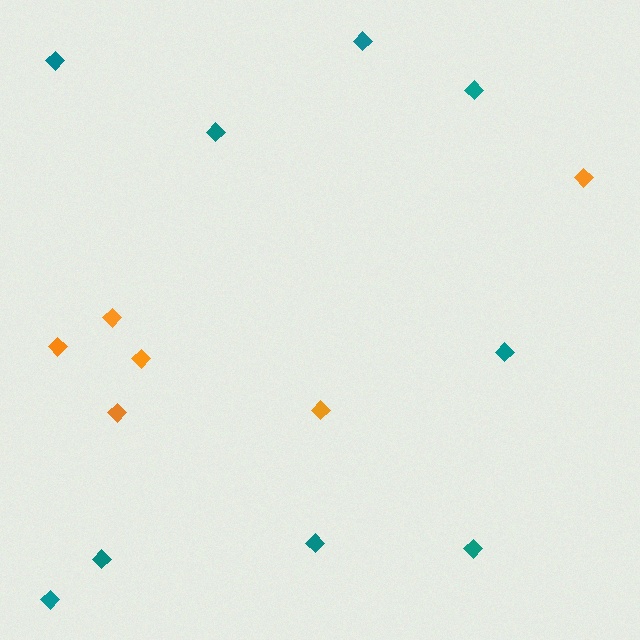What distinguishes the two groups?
There are 2 groups: one group of orange diamonds (6) and one group of teal diamonds (9).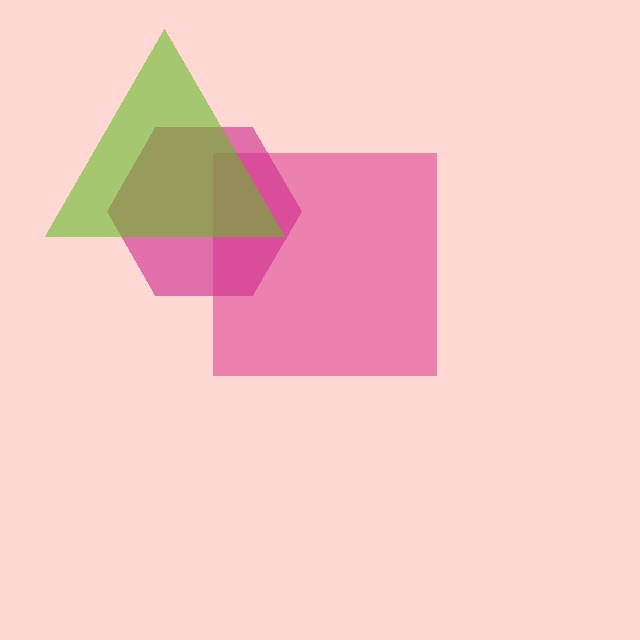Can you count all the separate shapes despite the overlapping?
Yes, there are 3 separate shapes.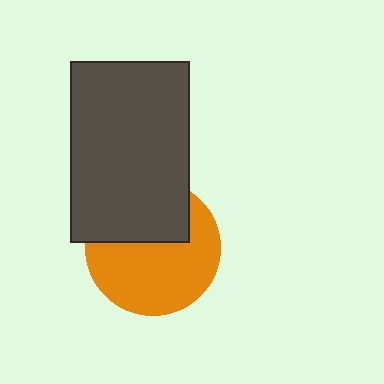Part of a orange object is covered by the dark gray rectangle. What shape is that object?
It is a circle.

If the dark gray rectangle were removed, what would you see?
You would see the complete orange circle.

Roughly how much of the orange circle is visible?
About half of it is visible (roughly 62%).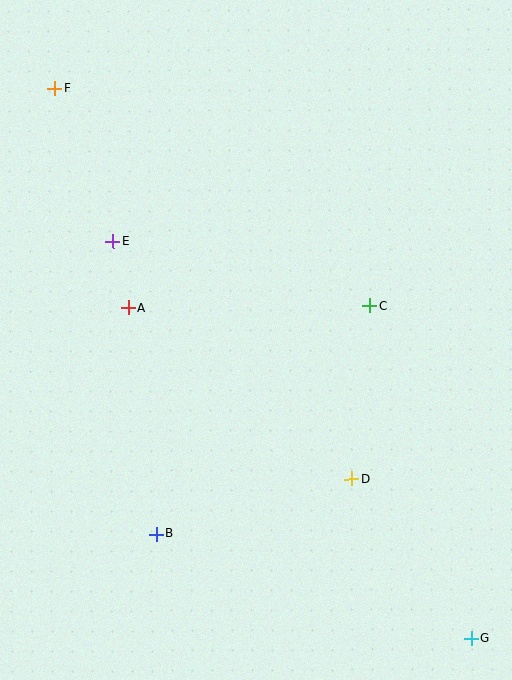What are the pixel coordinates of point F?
Point F is at (54, 88).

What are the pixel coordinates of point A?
Point A is at (128, 308).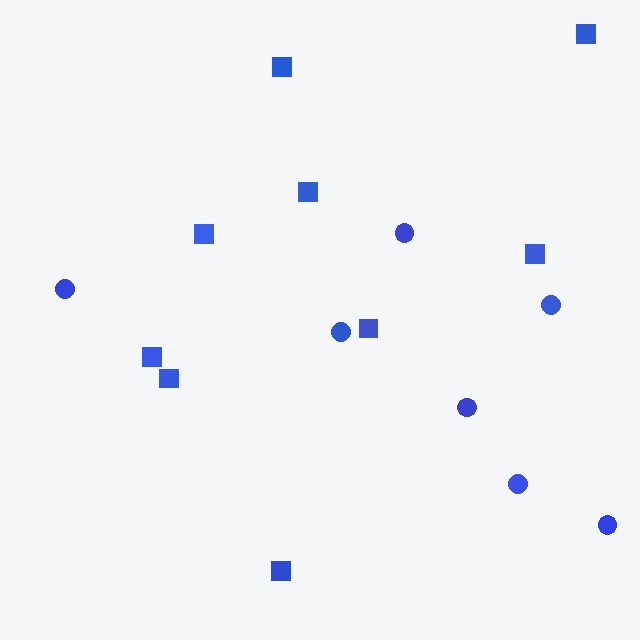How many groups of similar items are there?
There are 2 groups: one group of squares (9) and one group of circles (7).